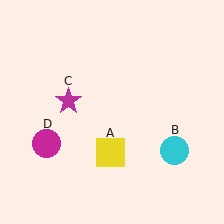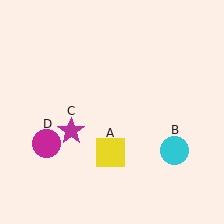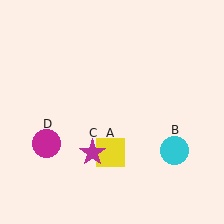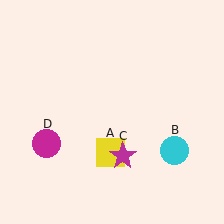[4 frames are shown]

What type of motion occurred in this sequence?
The magenta star (object C) rotated counterclockwise around the center of the scene.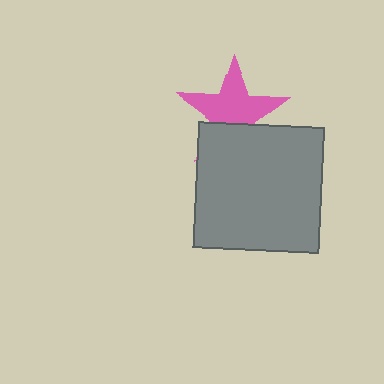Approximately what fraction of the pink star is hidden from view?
Roughly 35% of the pink star is hidden behind the gray square.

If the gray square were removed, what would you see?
You would see the complete pink star.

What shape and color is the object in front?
The object in front is a gray square.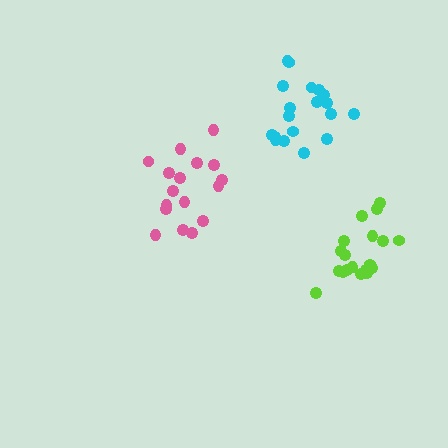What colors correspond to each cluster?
The clusters are colored: pink, lime, cyan.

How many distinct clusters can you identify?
There are 3 distinct clusters.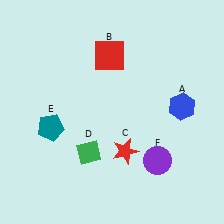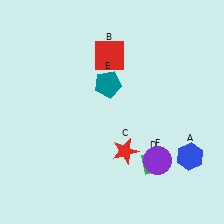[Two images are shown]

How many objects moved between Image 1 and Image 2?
3 objects moved between the two images.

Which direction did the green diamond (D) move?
The green diamond (D) moved right.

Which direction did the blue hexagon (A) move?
The blue hexagon (A) moved down.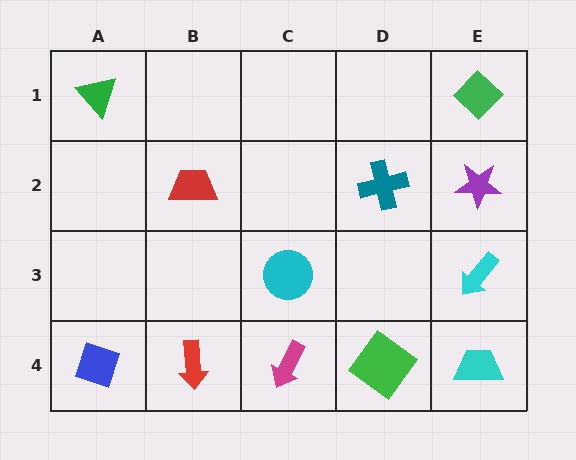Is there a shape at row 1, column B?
No, that cell is empty.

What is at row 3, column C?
A cyan circle.